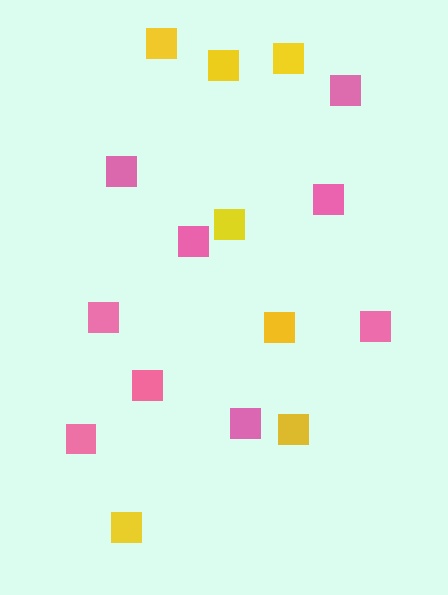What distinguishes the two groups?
There are 2 groups: one group of pink squares (9) and one group of yellow squares (7).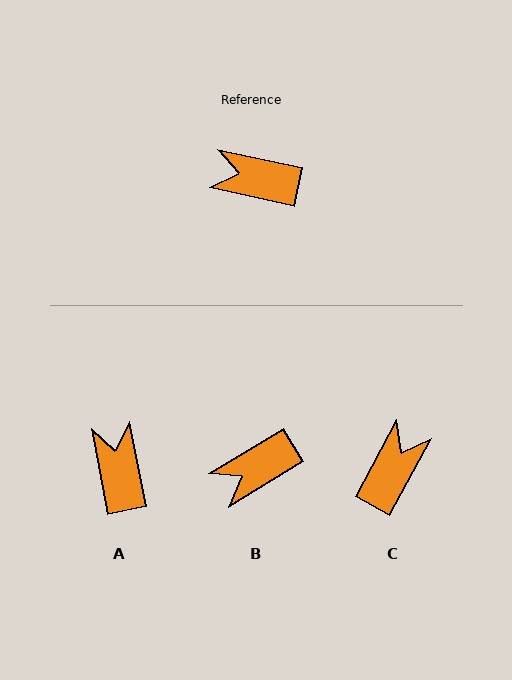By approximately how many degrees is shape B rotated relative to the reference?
Approximately 44 degrees counter-clockwise.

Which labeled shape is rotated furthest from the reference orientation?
C, about 106 degrees away.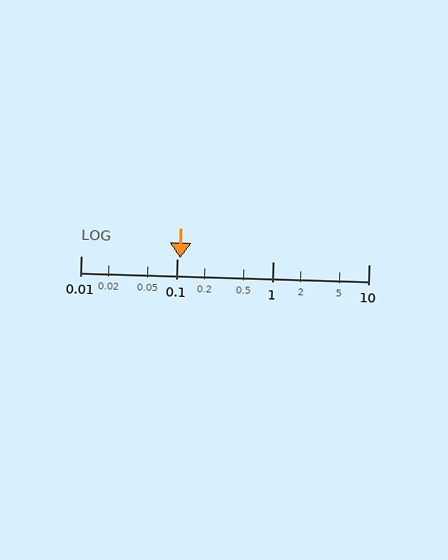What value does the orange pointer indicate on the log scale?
The pointer indicates approximately 0.11.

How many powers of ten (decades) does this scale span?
The scale spans 3 decades, from 0.01 to 10.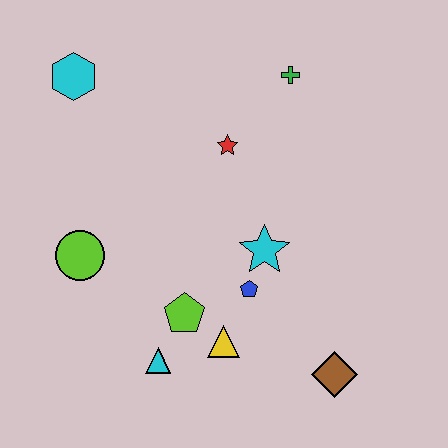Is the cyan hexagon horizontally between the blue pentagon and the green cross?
No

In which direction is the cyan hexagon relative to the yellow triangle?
The cyan hexagon is above the yellow triangle.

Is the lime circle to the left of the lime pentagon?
Yes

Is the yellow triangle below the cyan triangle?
No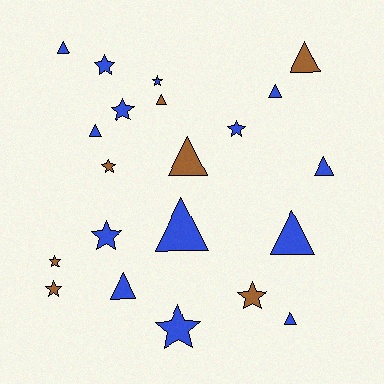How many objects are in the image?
There are 21 objects.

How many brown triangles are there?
There are 3 brown triangles.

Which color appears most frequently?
Blue, with 14 objects.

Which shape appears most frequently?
Triangle, with 11 objects.